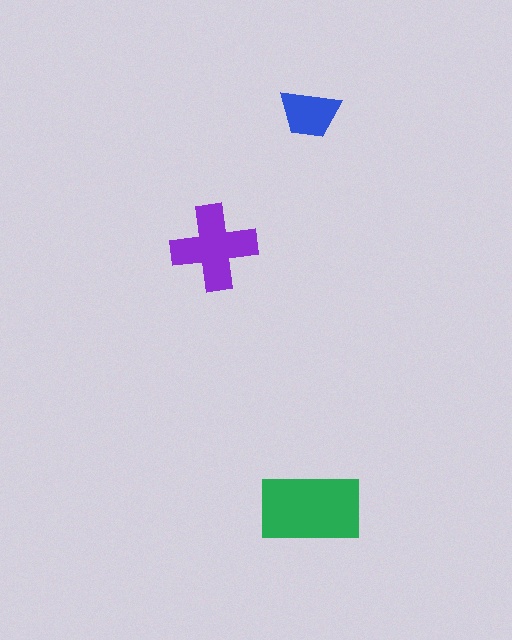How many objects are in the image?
There are 3 objects in the image.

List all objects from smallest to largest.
The blue trapezoid, the purple cross, the green rectangle.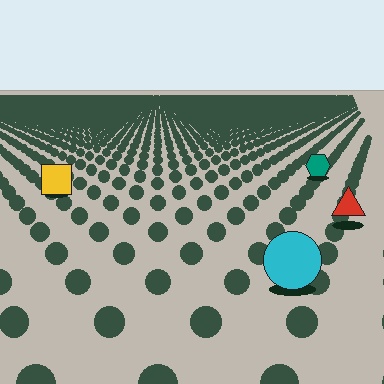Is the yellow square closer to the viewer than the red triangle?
No. The red triangle is closer — you can tell from the texture gradient: the ground texture is coarser near it.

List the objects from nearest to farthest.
From nearest to farthest: the cyan circle, the red triangle, the yellow square, the teal hexagon.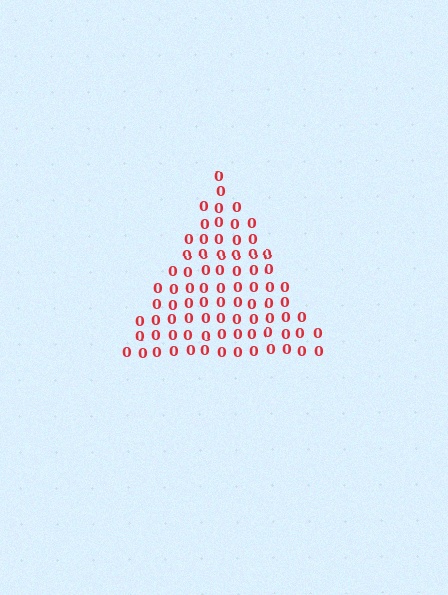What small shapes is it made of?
It is made of small digit 0's.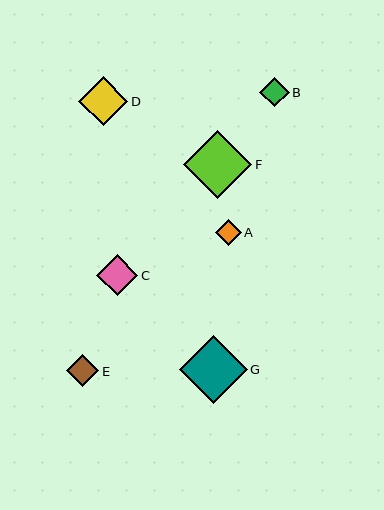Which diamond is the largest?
Diamond F is the largest with a size of approximately 68 pixels.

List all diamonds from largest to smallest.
From largest to smallest: F, G, D, C, E, B, A.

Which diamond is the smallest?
Diamond A is the smallest with a size of approximately 26 pixels.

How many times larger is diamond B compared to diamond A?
Diamond B is approximately 1.1 times the size of diamond A.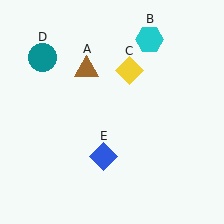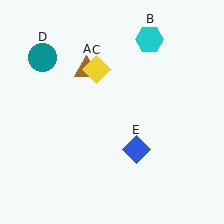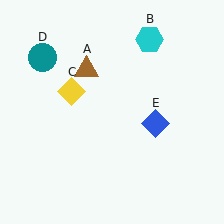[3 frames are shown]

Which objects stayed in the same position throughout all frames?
Brown triangle (object A) and cyan hexagon (object B) and teal circle (object D) remained stationary.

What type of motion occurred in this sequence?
The yellow diamond (object C), blue diamond (object E) rotated counterclockwise around the center of the scene.